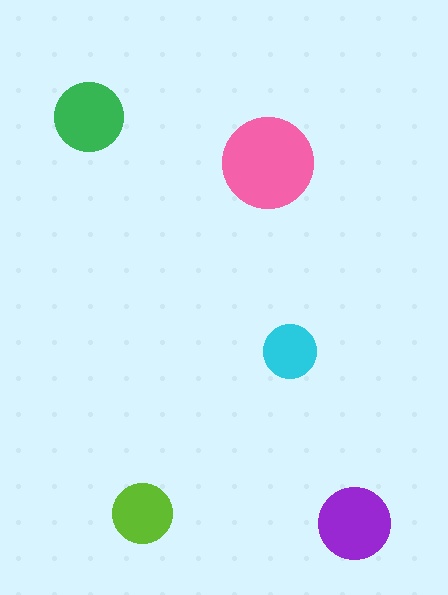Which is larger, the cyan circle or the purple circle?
The purple one.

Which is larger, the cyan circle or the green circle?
The green one.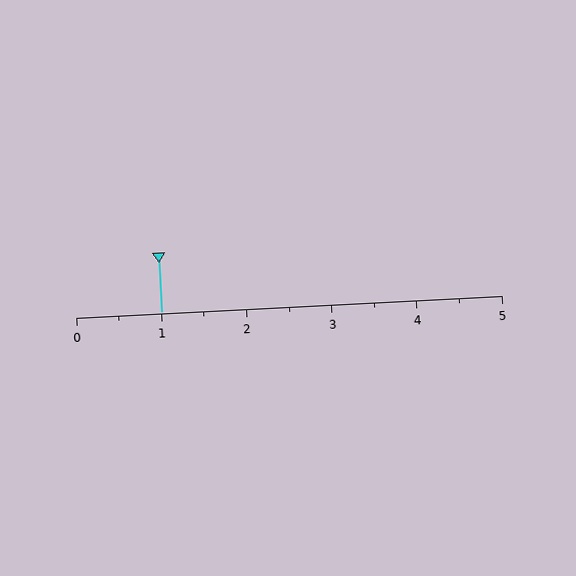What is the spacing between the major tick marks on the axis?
The major ticks are spaced 1 apart.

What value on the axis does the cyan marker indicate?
The marker indicates approximately 1.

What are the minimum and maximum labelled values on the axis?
The axis runs from 0 to 5.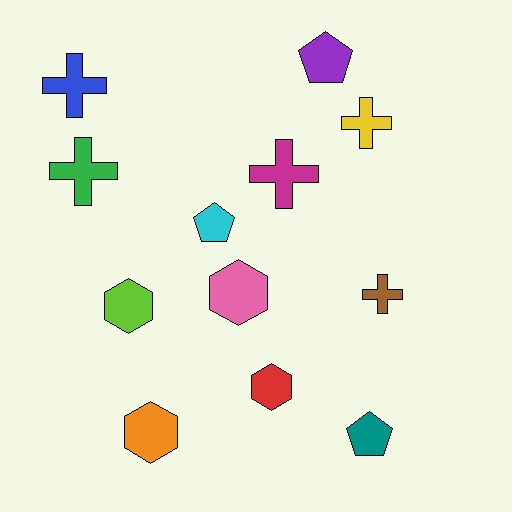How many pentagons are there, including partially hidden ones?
There are 3 pentagons.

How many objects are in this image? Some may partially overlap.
There are 12 objects.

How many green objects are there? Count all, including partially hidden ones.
There is 1 green object.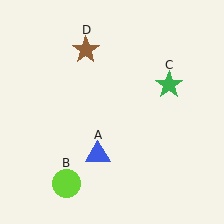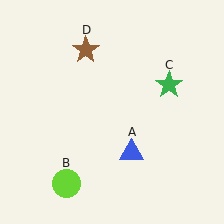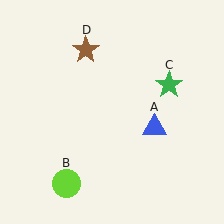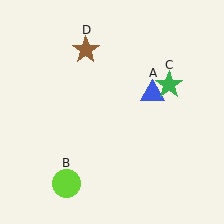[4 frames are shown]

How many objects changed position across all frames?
1 object changed position: blue triangle (object A).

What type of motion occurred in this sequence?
The blue triangle (object A) rotated counterclockwise around the center of the scene.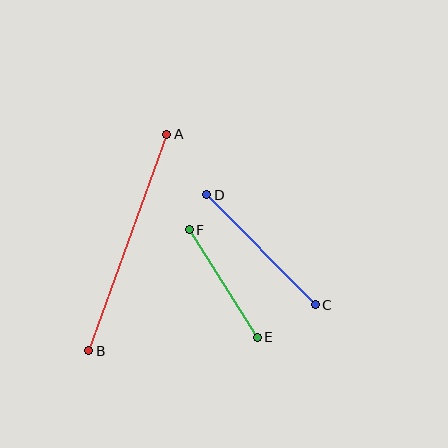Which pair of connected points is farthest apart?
Points A and B are farthest apart.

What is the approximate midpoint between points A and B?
The midpoint is at approximately (128, 243) pixels.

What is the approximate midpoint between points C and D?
The midpoint is at approximately (261, 250) pixels.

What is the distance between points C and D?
The distance is approximately 154 pixels.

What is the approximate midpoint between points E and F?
The midpoint is at approximately (223, 284) pixels.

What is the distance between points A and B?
The distance is approximately 230 pixels.